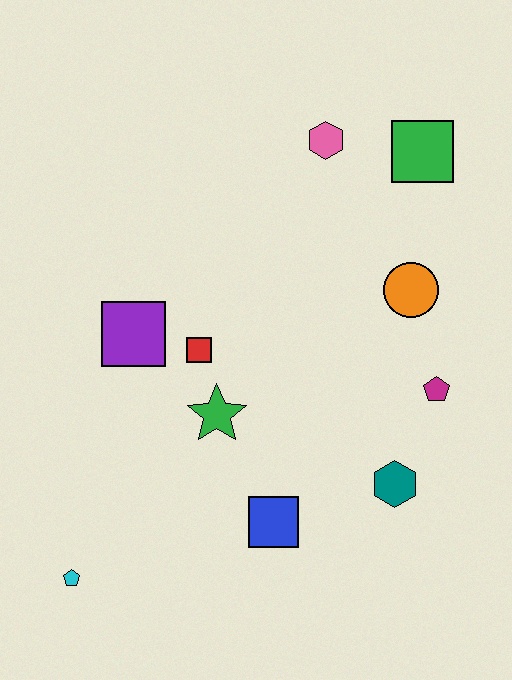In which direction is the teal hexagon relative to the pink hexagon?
The teal hexagon is below the pink hexagon.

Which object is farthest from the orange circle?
The cyan pentagon is farthest from the orange circle.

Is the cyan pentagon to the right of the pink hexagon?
No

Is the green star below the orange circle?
Yes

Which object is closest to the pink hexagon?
The green square is closest to the pink hexagon.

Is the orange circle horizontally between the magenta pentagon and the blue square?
Yes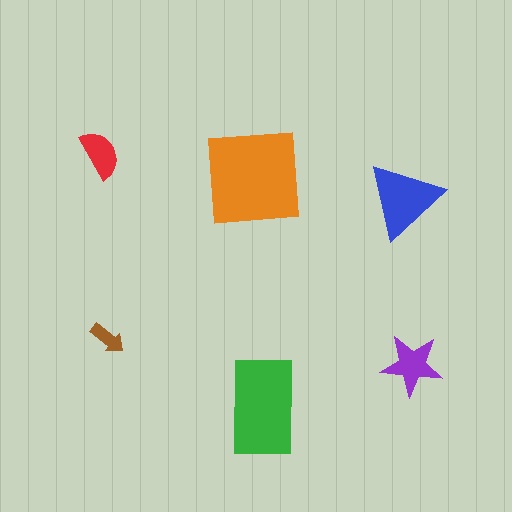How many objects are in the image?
There are 6 objects in the image.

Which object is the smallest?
The brown arrow.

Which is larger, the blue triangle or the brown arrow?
The blue triangle.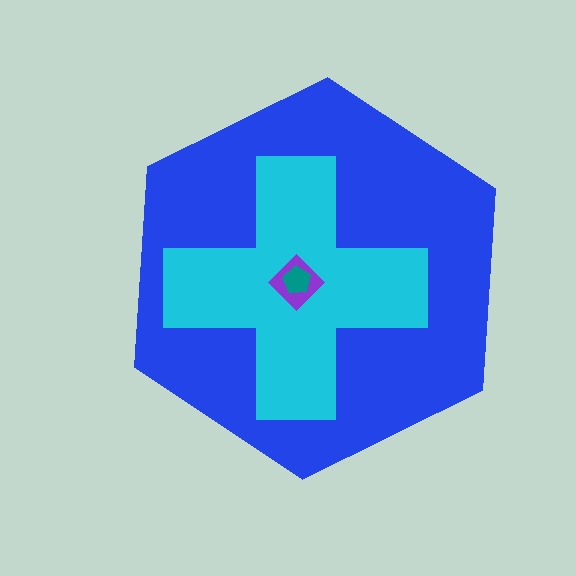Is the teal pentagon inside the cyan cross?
Yes.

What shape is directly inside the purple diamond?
The teal pentagon.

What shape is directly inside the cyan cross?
The purple diamond.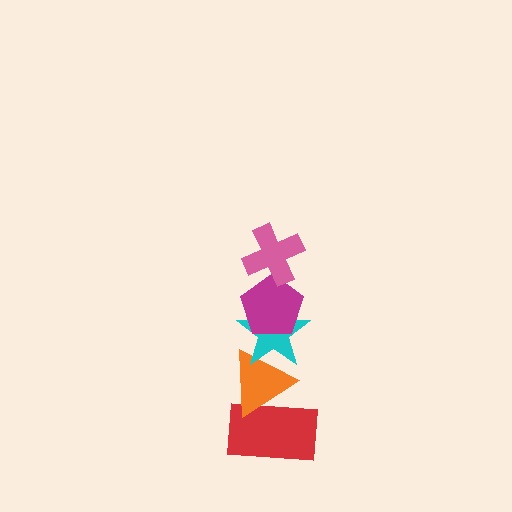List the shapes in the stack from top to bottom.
From top to bottom: the pink cross, the magenta pentagon, the cyan star, the orange triangle, the red rectangle.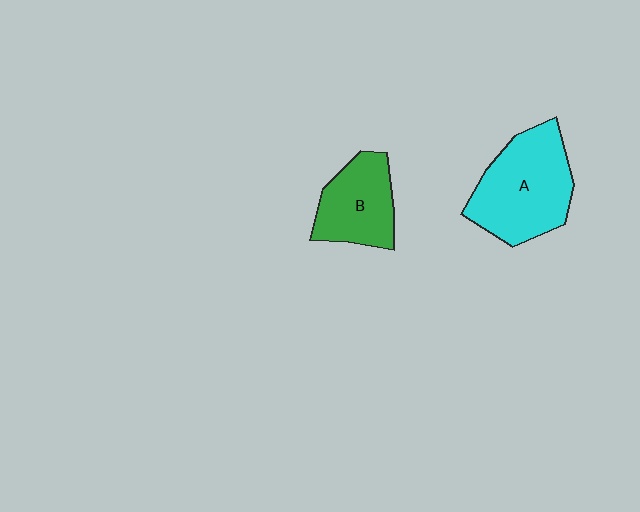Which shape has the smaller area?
Shape B (green).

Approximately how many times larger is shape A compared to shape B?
Approximately 1.5 times.